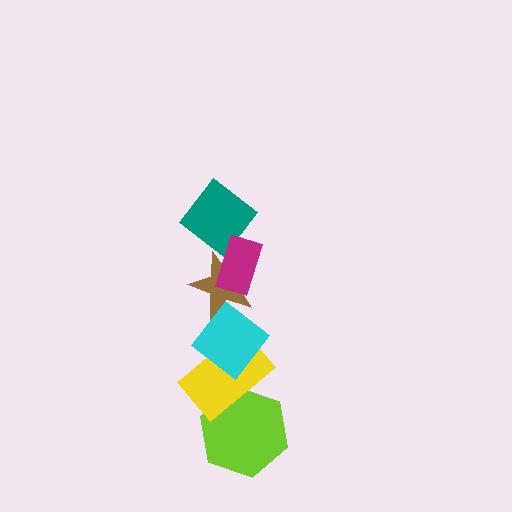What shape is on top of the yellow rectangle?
The cyan diamond is on top of the yellow rectangle.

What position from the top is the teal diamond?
The teal diamond is 2nd from the top.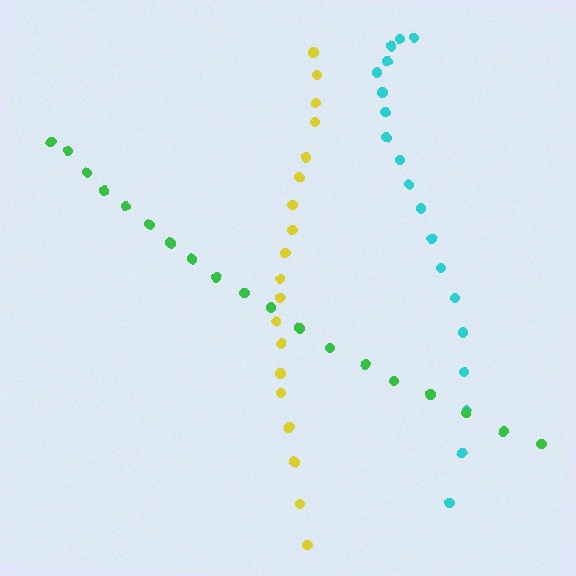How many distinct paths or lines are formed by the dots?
There are 3 distinct paths.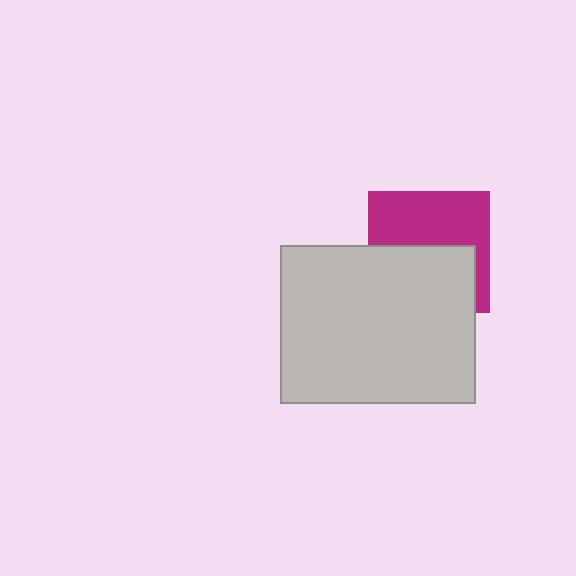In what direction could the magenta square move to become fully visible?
The magenta square could move up. That would shift it out from behind the light gray rectangle entirely.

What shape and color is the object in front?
The object in front is a light gray rectangle.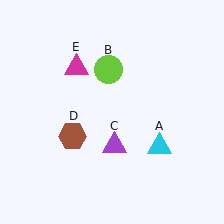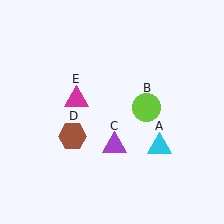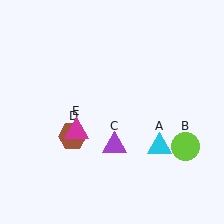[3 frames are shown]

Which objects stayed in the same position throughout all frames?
Cyan triangle (object A) and purple triangle (object C) and brown hexagon (object D) remained stationary.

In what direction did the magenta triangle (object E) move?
The magenta triangle (object E) moved down.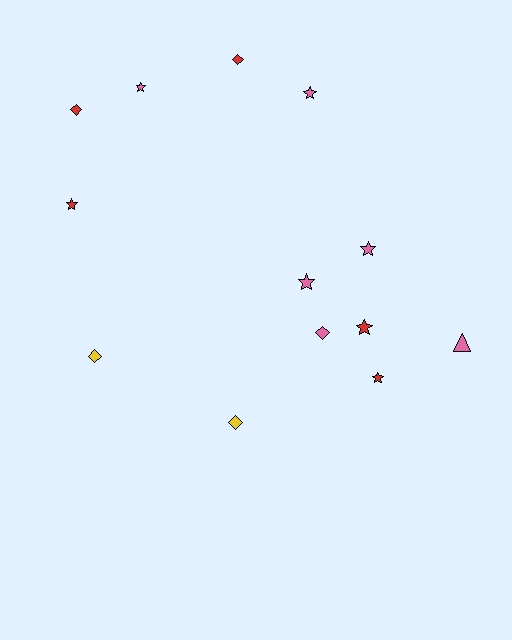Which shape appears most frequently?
Star, with 7 objects.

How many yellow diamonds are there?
There are 2 yellow diamonds.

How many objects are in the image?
There are 13 objects.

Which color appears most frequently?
Pink, with 6 objects.